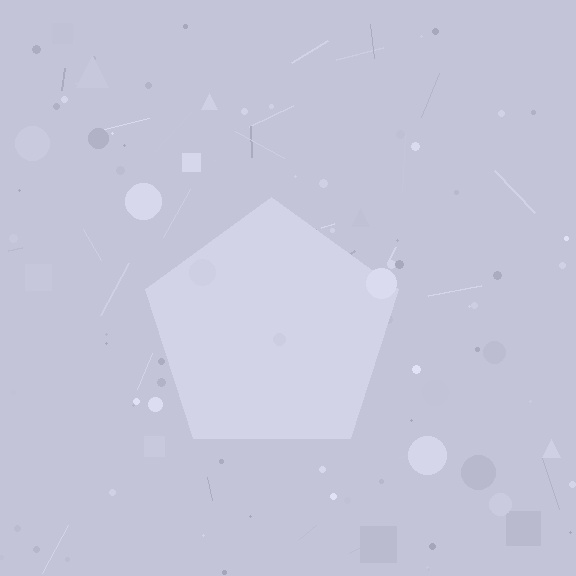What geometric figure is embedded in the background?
A pentagon is embedded in the background.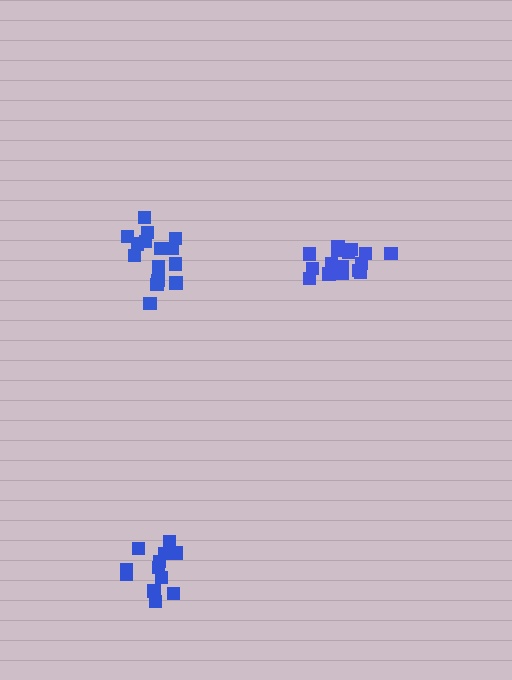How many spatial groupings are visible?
There are 3 spatial groupings.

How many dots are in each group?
Group 1: 12 dots, Group 2: 17 dots, Group 3: 16 dots (45 total).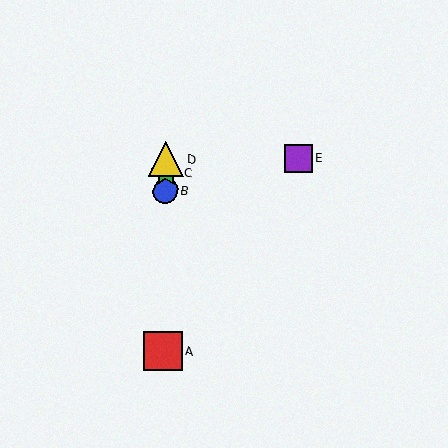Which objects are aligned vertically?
Objects A, B, C, D are aligned vertically.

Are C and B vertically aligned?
Yes, both are at x≈166.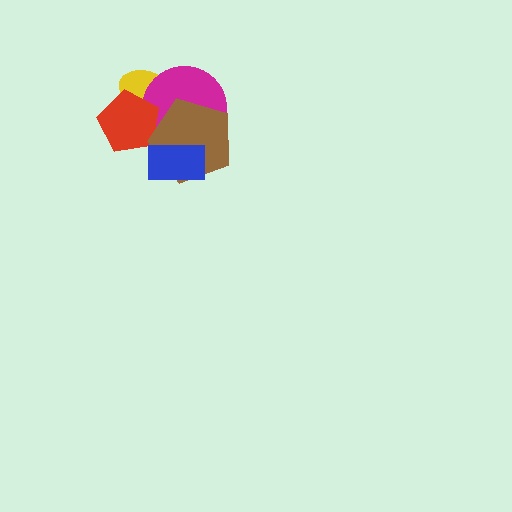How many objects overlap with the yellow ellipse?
3 objects overlap with the yellow ellipse.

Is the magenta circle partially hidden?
Yes, it is partially covered by another shape.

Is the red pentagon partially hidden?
Yes, it is partially covered by another shape.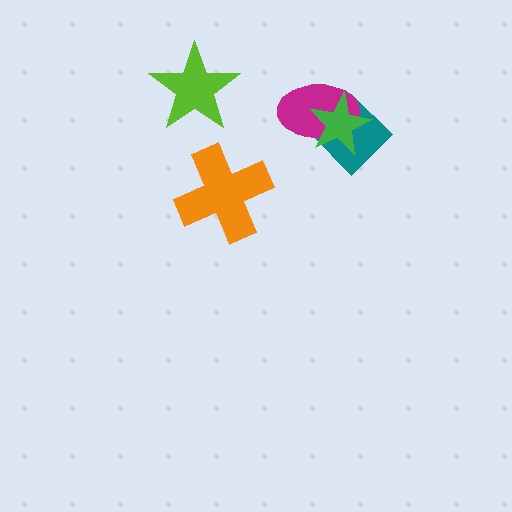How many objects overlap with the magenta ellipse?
2 objects overlap with the magenta ellipse.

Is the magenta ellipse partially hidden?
Yes, it is partially covered by another shape.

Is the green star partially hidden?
No, no other shape covers it.